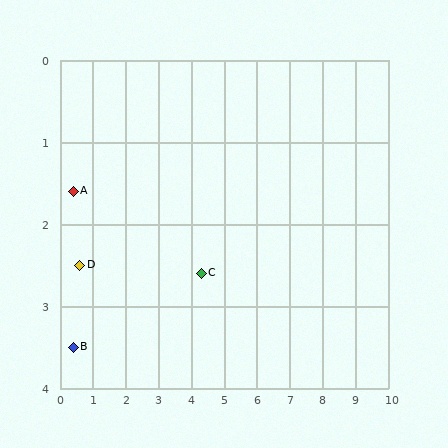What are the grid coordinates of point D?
Point D is at approximately (0.6, 2.5).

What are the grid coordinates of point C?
Point C is at approximately (4.3, 2.6).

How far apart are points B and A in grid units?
Points B and A are about 1.9 grid units apart.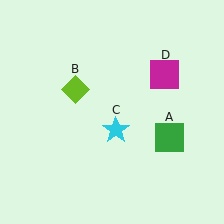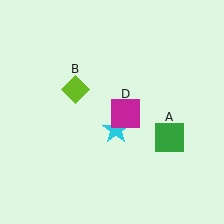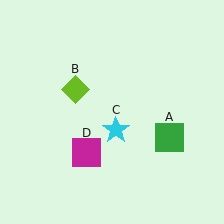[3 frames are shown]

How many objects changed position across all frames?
1 object changed position: magenta square (object D).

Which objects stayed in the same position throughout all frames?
Green square (object A) and lime diamond (object B) and cyan star (object C) remained stationary.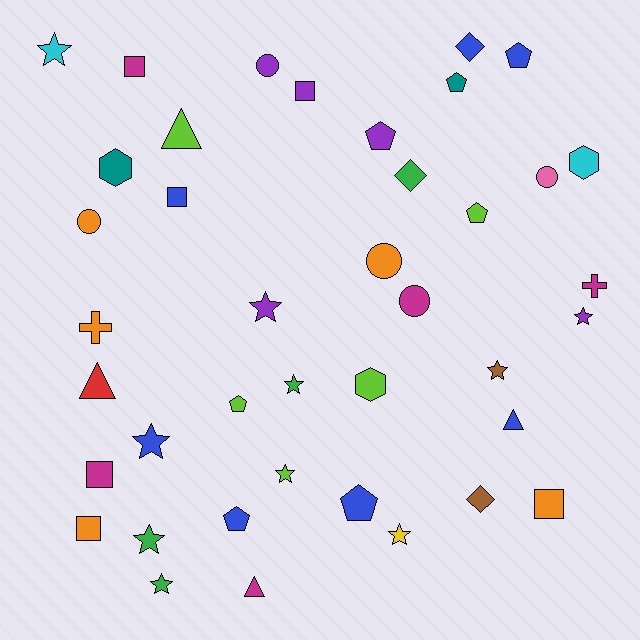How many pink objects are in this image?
There is 1 pink object.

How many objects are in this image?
There are 40 objects.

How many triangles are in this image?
There are 4 triangles.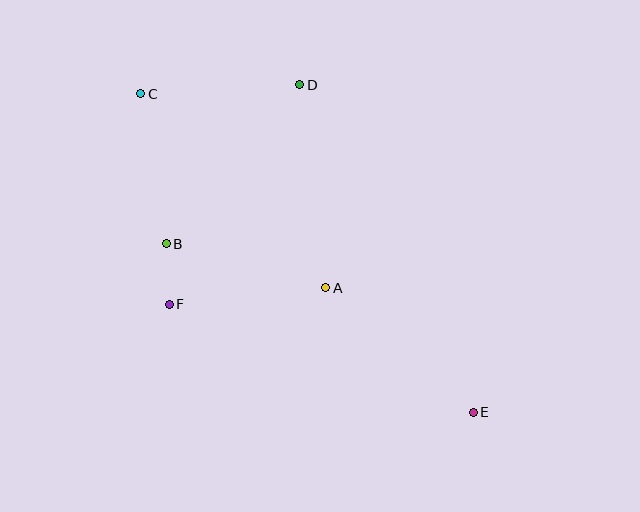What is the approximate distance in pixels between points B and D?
The distance between B and D is approximately 207 pixels.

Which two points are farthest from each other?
Points C and E are farthest from each other.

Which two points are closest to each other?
Points B and F are closest to each other.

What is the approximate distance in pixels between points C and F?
The distance between C and F is approximately 212 pixels.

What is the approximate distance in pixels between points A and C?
The distance between A and C is approximately 268 pixels.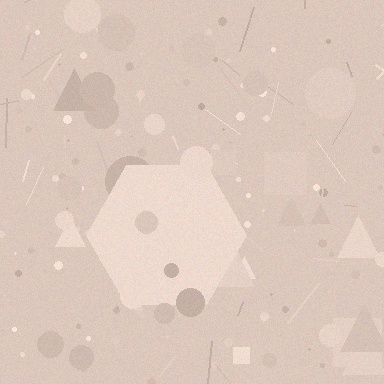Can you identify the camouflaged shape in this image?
The camouflaged shape is a hexagon.